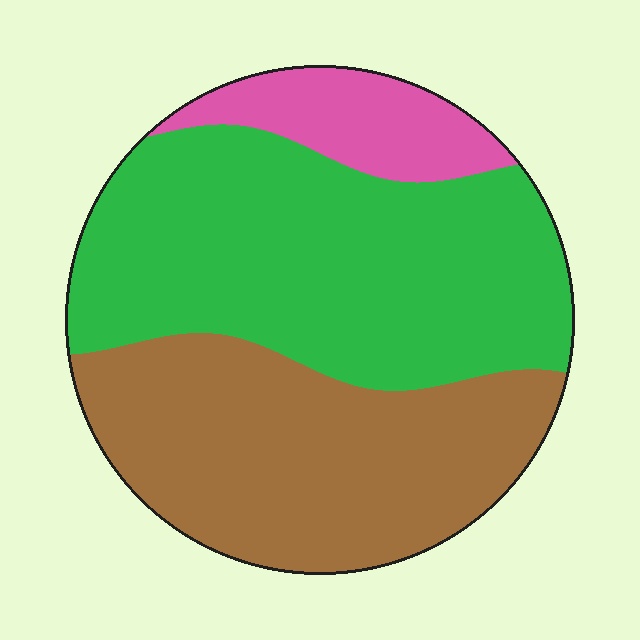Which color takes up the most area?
Green, at roughly 50%.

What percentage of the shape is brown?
Brown covers 39% of the shape.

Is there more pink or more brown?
Brown.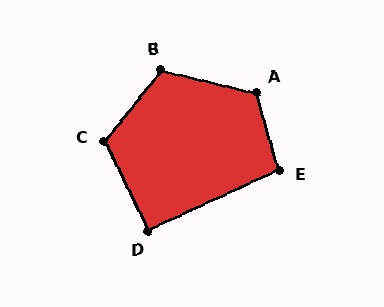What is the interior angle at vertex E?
Approximately 99 degrees (obtuse).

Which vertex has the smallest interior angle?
D, at approximately 92 degrees.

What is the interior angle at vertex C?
Approximately 115 degrees (obtuse).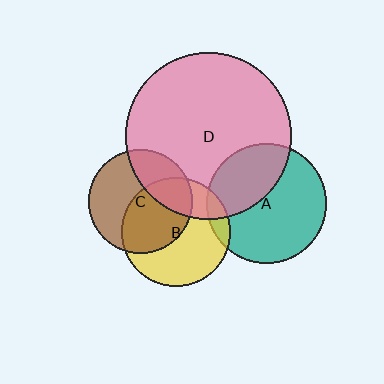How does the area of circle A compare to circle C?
Approximately 1.3 times.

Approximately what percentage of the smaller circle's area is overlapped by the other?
Approximately 35%.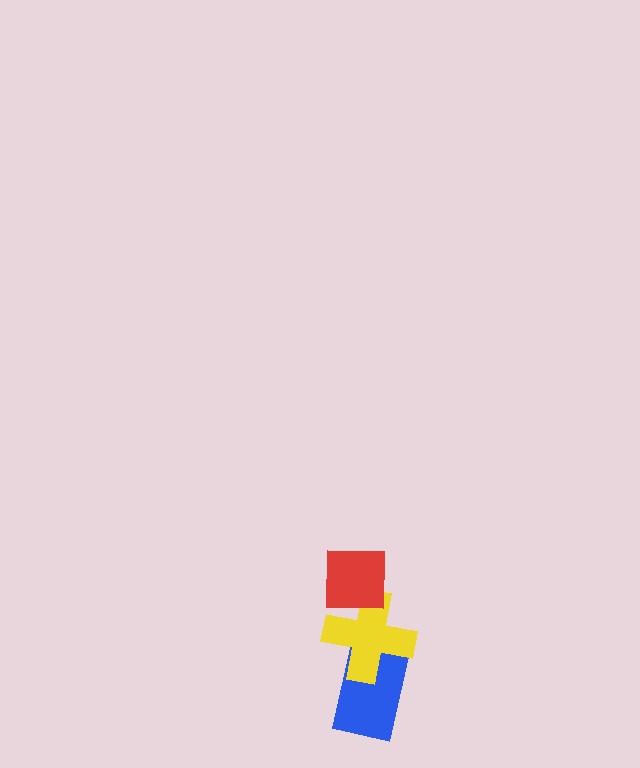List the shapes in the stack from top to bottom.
From top to bottom: the red square, the yellow cross, the blue rectangle.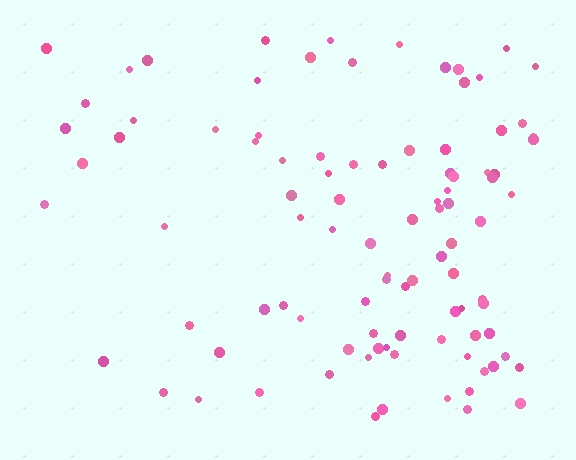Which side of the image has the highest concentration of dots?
The right.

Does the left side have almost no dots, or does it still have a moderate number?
Still a moderate number, just noticeably fewer than the right.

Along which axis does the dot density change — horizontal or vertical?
Horizontal.